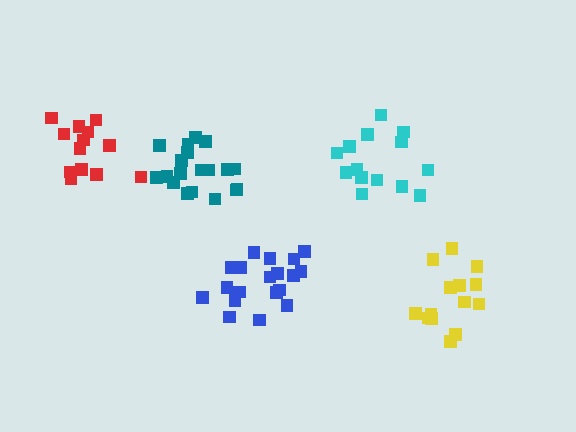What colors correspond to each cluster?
The clusters are colored: yellow, blue, teal, cyan, red.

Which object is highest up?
The red cluster is topmost.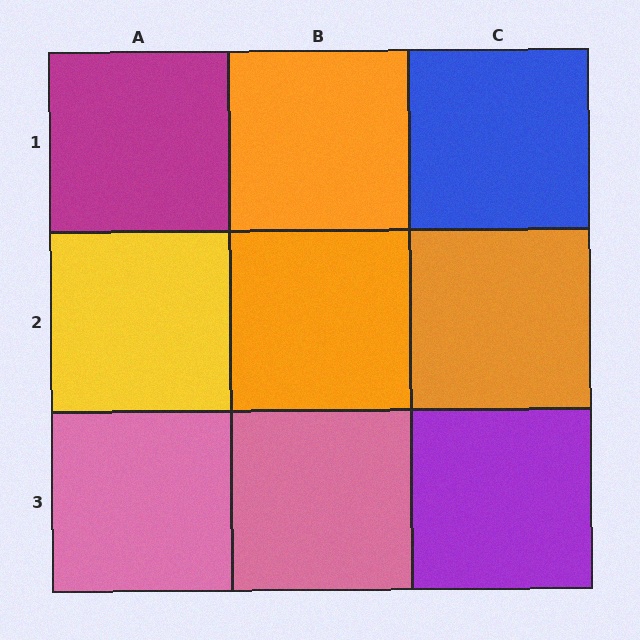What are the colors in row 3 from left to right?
Pink, pink, purple.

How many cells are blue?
1 cell is blue.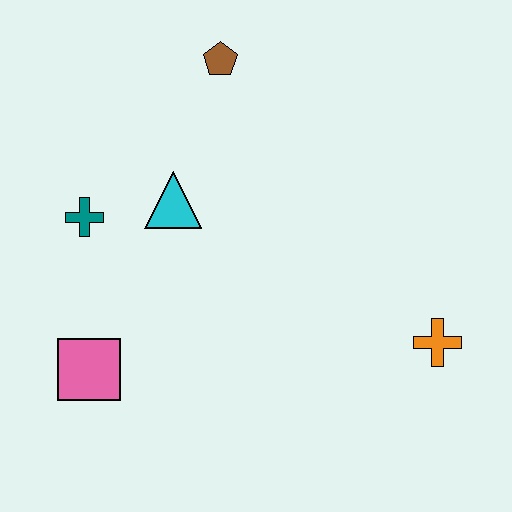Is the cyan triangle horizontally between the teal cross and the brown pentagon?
Yes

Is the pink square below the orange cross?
Yes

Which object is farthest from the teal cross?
The orange cross is farthest from the teal cross.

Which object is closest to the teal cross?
The cyan triangle is closest to the teal cross.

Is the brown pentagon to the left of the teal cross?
No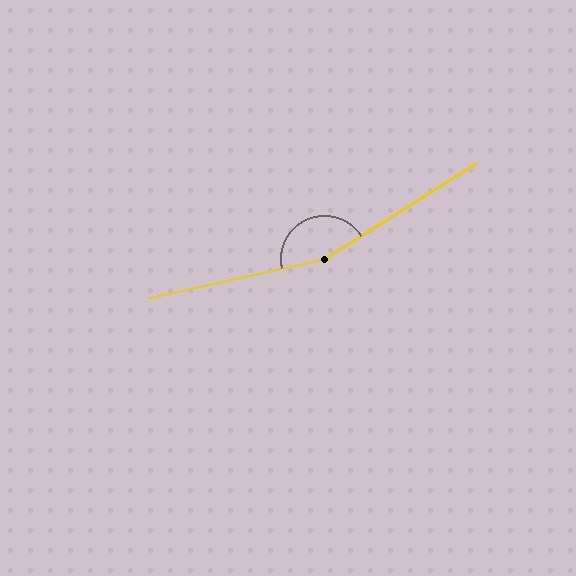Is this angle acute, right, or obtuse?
It is obtuse.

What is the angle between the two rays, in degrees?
Approximately 160 degrees.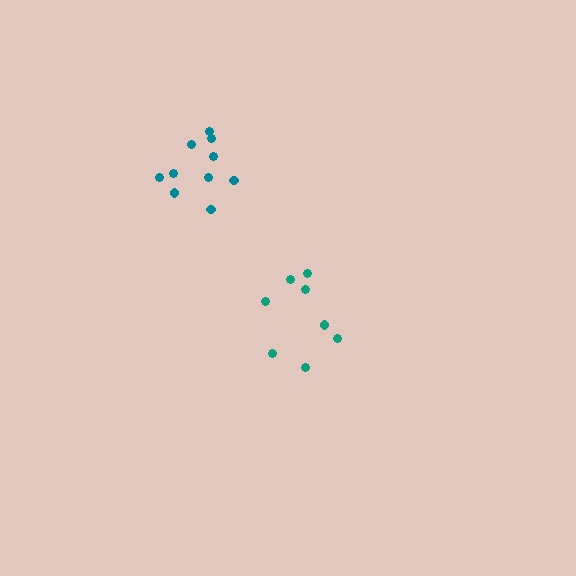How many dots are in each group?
Group 1: 8 dots, Group 2: 10 dots (18 total).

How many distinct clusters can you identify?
There are 2 distinct clusters.